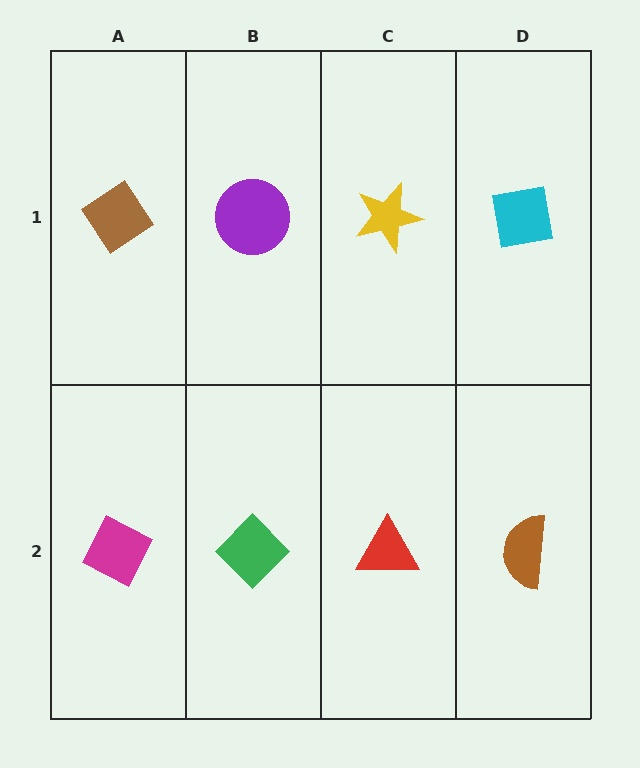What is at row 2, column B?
A green diamond.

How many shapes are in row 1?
4 shapes.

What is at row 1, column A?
A brown diamond.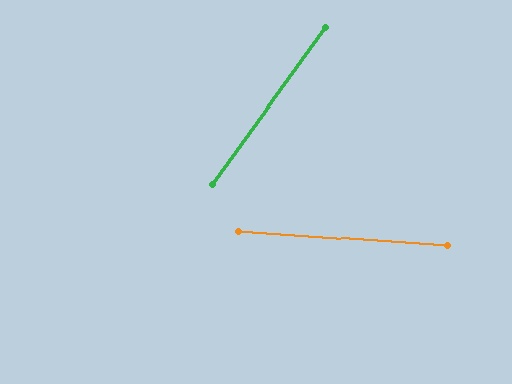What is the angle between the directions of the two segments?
Approximately 58 degrees.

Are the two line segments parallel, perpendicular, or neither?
Neither parallel nor perpendicular — they differ by about 58°.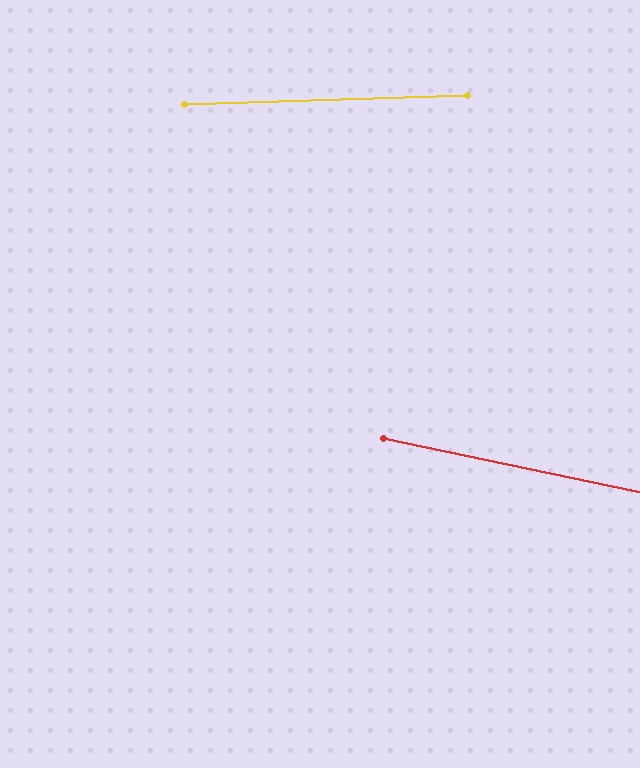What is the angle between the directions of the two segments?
Approximately 14 degrees.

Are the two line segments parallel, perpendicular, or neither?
Neither parallel nor perpendicular — they differ by about 14°.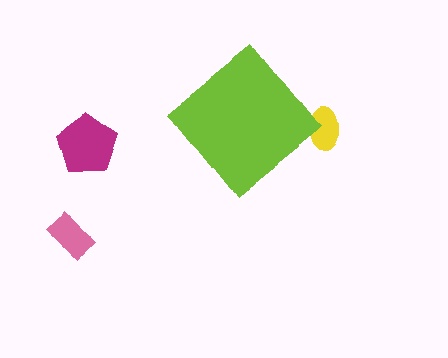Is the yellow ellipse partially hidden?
Yes, the yellow ellipse is partially hidden behind the lime diamond.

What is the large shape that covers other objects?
A lime diamond.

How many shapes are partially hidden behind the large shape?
1 shape is partially hidden.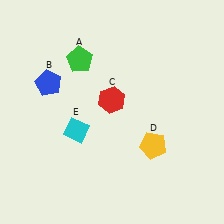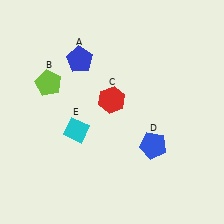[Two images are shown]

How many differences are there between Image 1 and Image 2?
There are 3 differences between the two images.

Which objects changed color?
A changed from green to blue. B changed from blue to lime. D changed from yellow to blue.